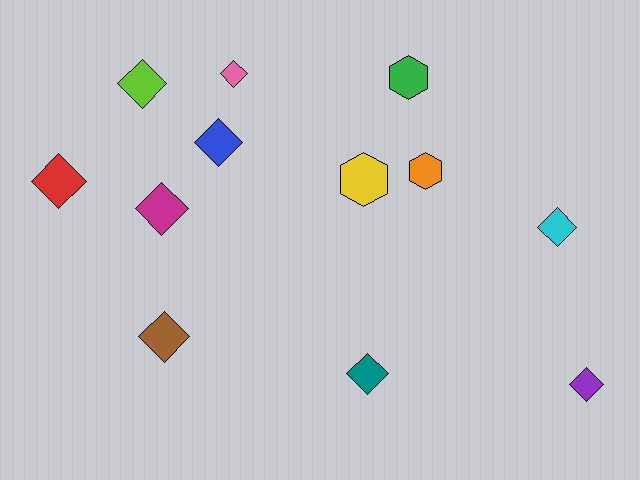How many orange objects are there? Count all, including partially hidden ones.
There is 1 orange object.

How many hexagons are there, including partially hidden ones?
There are 3 hexagons.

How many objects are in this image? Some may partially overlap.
There are 12 objects.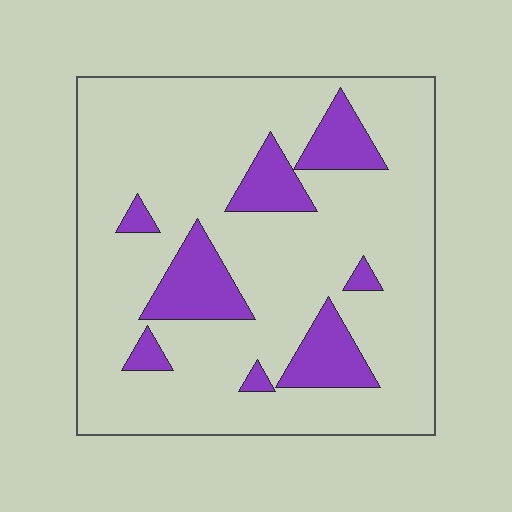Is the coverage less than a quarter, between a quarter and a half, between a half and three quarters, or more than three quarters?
Less than a quarter.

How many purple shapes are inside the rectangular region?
8.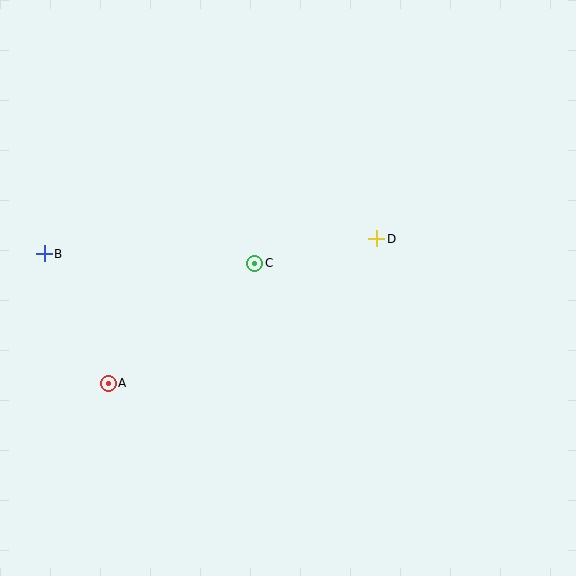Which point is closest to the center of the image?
Point C at (255, 264) is closest to the center.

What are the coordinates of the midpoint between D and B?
The midpoint between D and B is at (210, 246).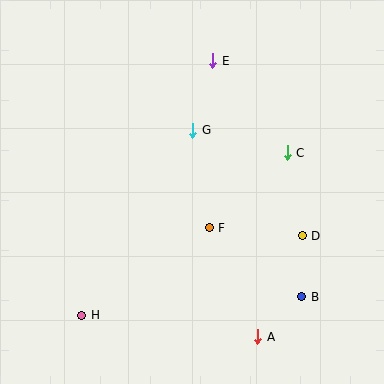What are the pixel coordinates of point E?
Point E is at (213, 61).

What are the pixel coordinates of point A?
Point A is at (258, 337).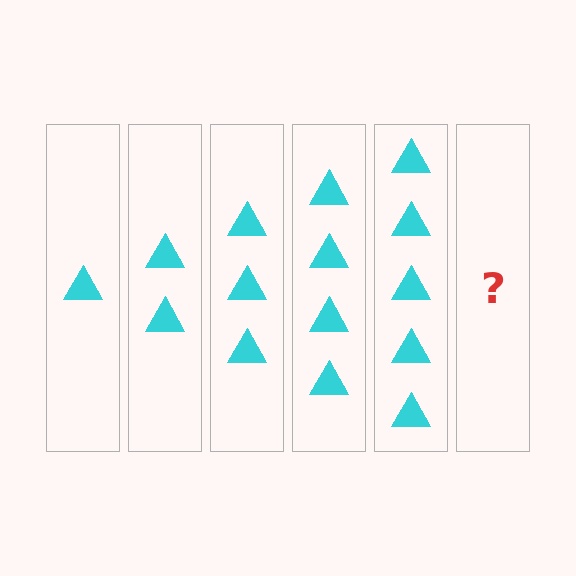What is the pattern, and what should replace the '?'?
The pattern is that each step adds one more triangle. The '?' should be 6 triangles.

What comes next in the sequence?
The next element should be 6 triangles.